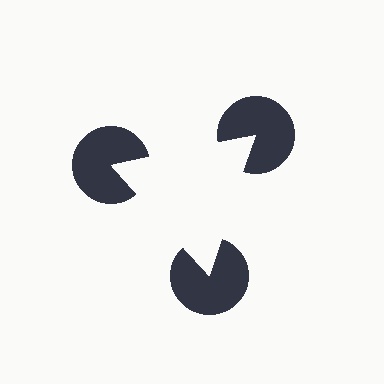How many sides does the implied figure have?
3 sides.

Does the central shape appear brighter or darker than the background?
It typically appears slightly brighter than the background, even though no actual brightness change is drawn.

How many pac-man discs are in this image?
There are 3 — one at each vertex of the illusory triangle.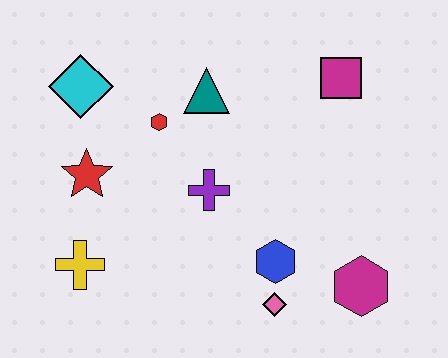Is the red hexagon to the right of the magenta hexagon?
No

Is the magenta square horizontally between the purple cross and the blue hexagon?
No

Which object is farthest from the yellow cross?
The magenta square is farthest from the yellow cross.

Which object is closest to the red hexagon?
The teal triangle is closest to the red hexagon.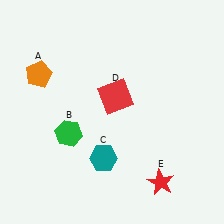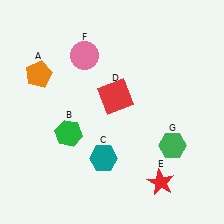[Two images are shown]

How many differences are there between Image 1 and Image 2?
There are 2 differences between the two images.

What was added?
A pink circle (F), a green hexagon (G) were added in Image 2.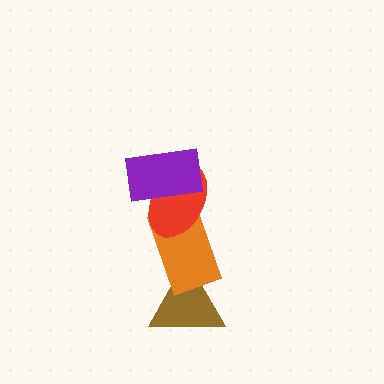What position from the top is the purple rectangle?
The purple rectangle is 1st from the top.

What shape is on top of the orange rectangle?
The red ellipse is on top of the orange rectangle.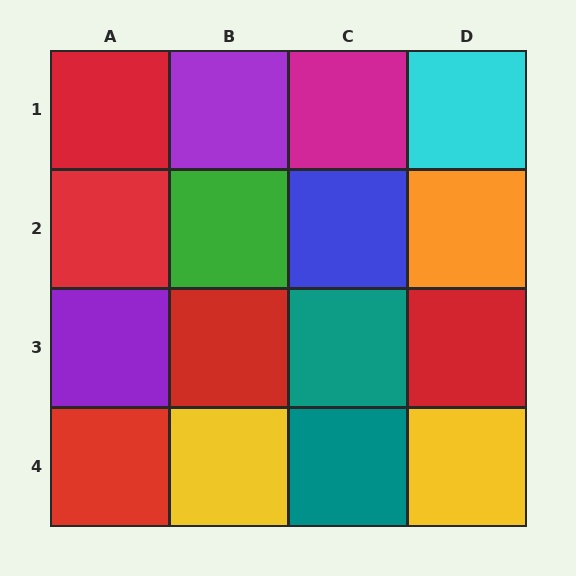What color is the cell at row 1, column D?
Cyan.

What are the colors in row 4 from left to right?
Red, yellow, teal, yellow.